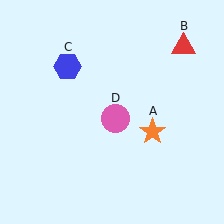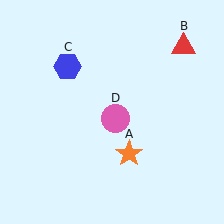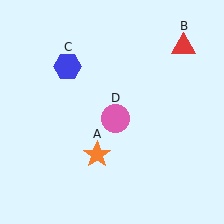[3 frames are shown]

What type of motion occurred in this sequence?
The orange star (object A) rotated clockwise around the center of the scene.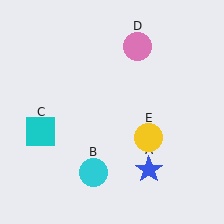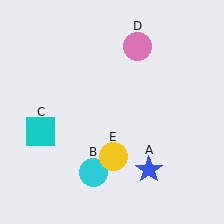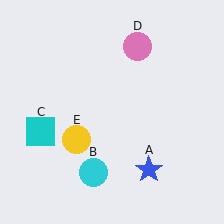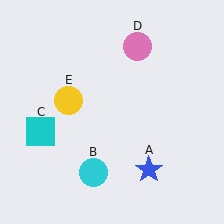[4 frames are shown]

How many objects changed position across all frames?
1 object changed position: yellow circle (object E).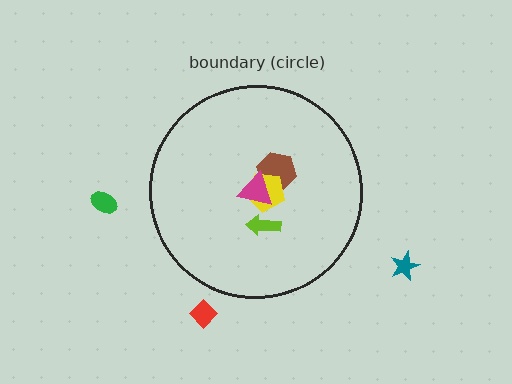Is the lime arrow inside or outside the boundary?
Inside.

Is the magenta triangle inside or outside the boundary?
Inside.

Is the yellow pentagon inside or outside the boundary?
Inside.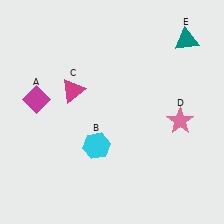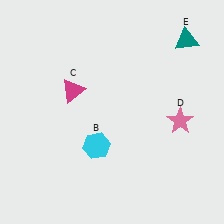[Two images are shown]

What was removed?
The magenta diamond (A) was removed in Image 2.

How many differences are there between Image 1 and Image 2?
There is 1 difference between the two images.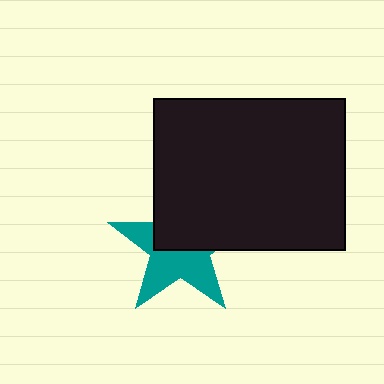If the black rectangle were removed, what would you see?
You would see the complete teal star.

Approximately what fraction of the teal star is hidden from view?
Roughly 48% of the teal star is hidden behind the black rectangle.